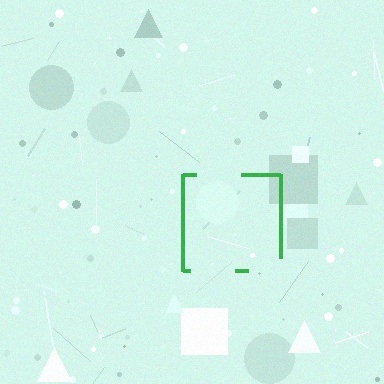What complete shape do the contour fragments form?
The contour fragments form a square.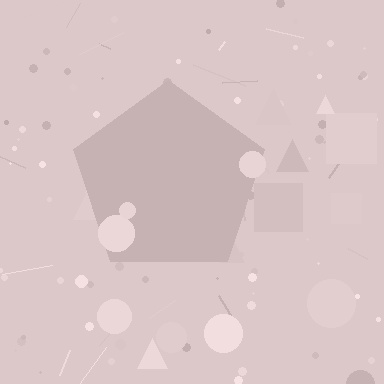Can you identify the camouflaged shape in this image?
The camouflaged shape is a pentagon.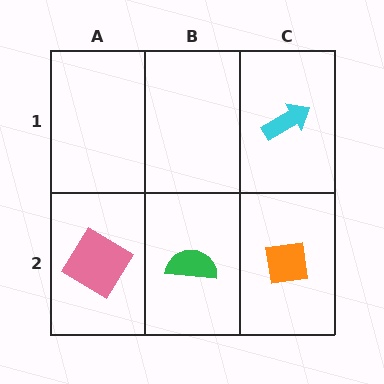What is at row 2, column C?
An orange square.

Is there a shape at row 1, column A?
No, that cell is empty.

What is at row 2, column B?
A green semicircle.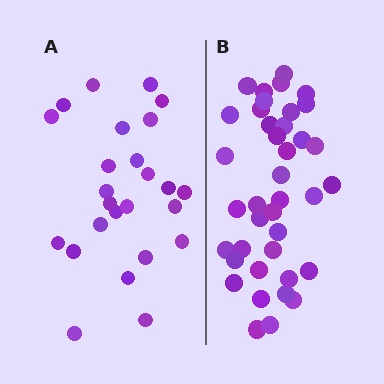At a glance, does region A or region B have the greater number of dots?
Region B (the right region) has more dots.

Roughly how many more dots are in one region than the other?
Region B has approximately 15 more dots than region A.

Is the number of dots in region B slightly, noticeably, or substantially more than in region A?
Region B has substantially more. The ratio is roughly 1.6 to 1.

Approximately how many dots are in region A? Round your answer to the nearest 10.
About 20 dots. (The exact count is 25, which rounds to 20.)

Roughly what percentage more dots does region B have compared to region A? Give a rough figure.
About 55% more.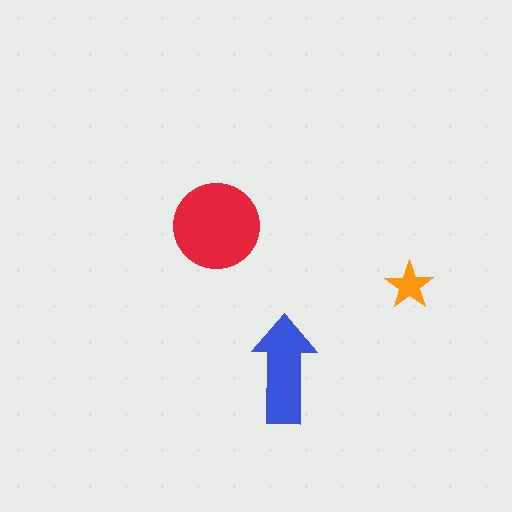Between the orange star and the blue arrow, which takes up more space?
The blue arrow.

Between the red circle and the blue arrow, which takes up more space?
The red circle.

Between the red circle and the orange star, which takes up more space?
The red circle.